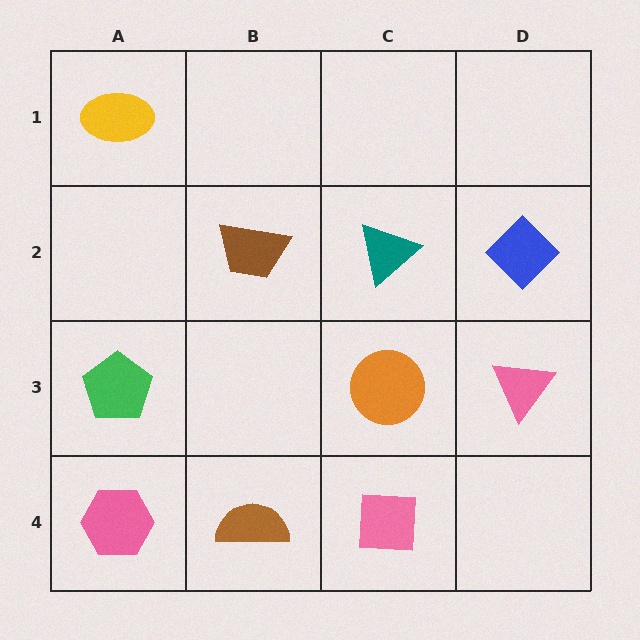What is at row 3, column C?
An orange circle.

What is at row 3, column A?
A green pentagon.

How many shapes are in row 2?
3 shapes.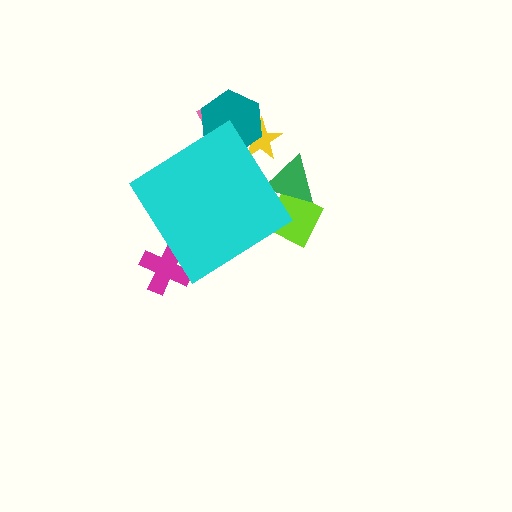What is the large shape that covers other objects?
A cyan diamond.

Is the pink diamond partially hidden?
Yes, the pink diamond is partially hidden behind the cyan diamond.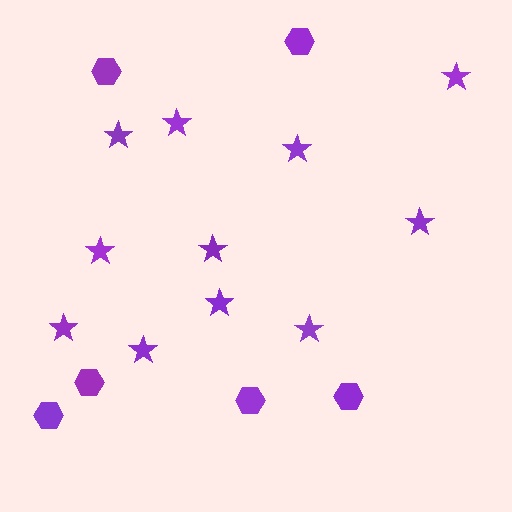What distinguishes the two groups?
There are 2 groups: one group of stars (11) and one group of hexagons (6).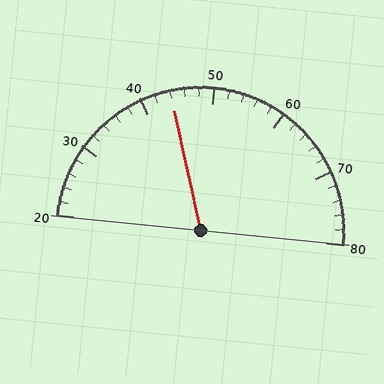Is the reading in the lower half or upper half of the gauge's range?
The reading is in the lower half of the range (20 to 80).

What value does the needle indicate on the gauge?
The needle indicates approximately 44.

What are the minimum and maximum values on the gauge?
The gauge ranges from 20 to 80.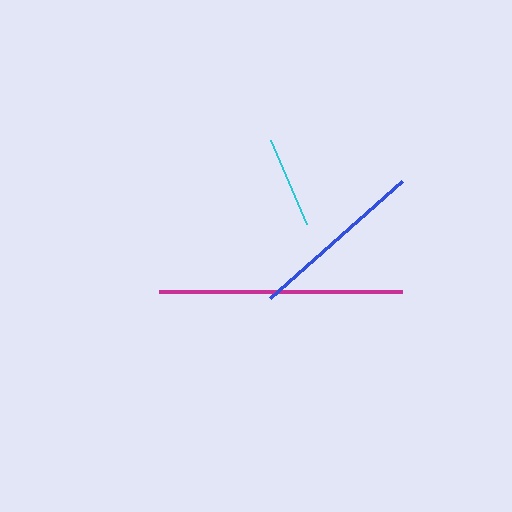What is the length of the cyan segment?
The cyan segment is approximately 91 pixels long.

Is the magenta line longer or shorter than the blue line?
The magenta line is longer than the blue line.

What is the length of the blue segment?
The blue segment is approximately 176 pixels long.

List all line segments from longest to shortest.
From longest to shortest: magenta, blue, cyan.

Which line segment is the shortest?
The cyan line is the shortest at approximately 91 pixels.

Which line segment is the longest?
The magenta line is the longest at approximately 243 pixels.